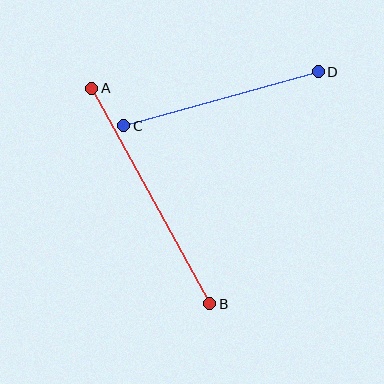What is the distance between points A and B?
The distance is approximately 246 pixels.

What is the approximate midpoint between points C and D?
The midpoint is at approximately (221, 99) pixels.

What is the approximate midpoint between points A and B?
The midpoint is at approximately (151, 196) pixels.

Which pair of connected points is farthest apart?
Points A and B are farthest apart.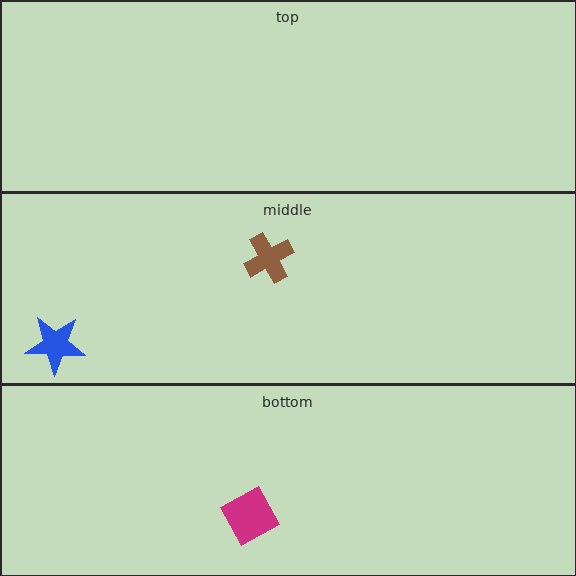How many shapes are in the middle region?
2.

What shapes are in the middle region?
The blue star, the brown cross.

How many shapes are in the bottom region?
1.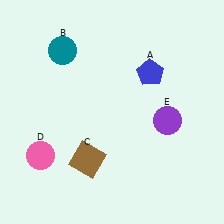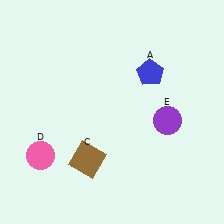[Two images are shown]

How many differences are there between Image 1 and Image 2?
There is 1 difference between the two images.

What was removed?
The teal circle (B) was removed in Image 2.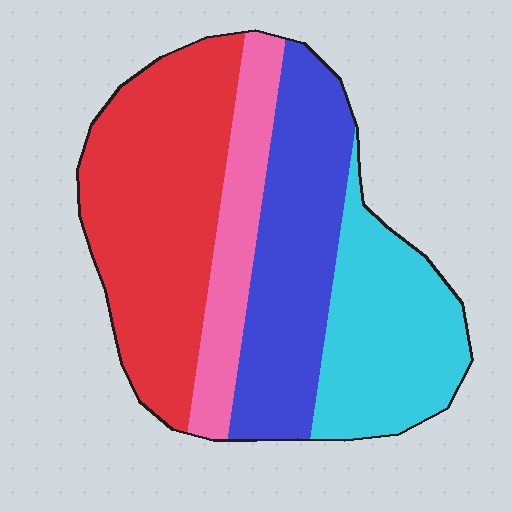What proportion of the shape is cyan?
Cyan takes up about one quarter (1/4) of the shape.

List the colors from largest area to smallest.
From largest to smallest: red, blue, cyan, pink.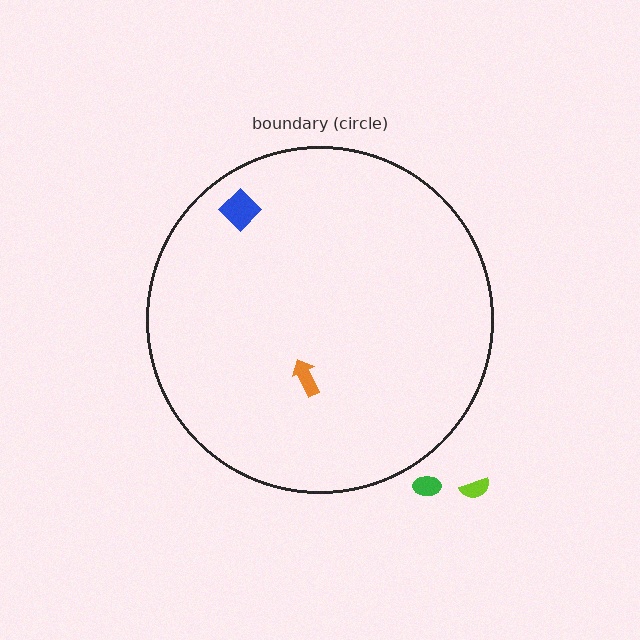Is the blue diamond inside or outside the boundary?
Inside.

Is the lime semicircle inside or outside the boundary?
Outside.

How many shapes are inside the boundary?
2 inside, 2 outside.